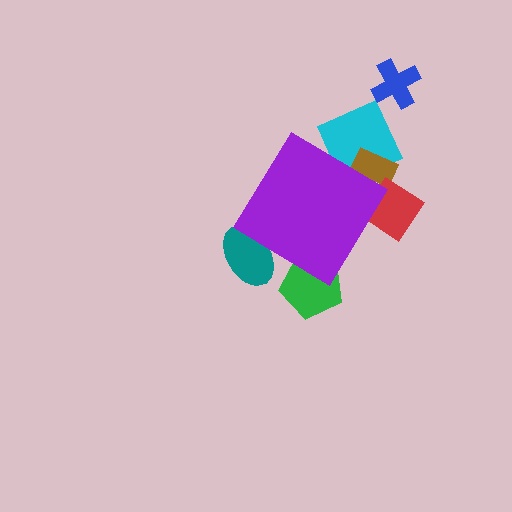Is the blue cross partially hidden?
No, the blue cross is fully visible.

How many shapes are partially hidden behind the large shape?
5 shapes are partially hidden.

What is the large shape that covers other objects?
A purple diamond.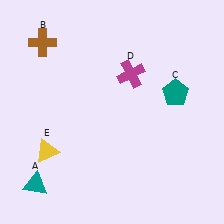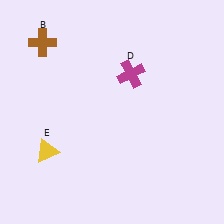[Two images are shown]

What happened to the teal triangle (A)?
The teal triangle (A) was removed in Image 2. It was in the bottom-left area of Image 1.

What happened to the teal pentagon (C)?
The teal pentagon (C) was removed in Image 2. It was in the top-right area of Image 1.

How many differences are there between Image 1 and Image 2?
There are 2 differences between the two images.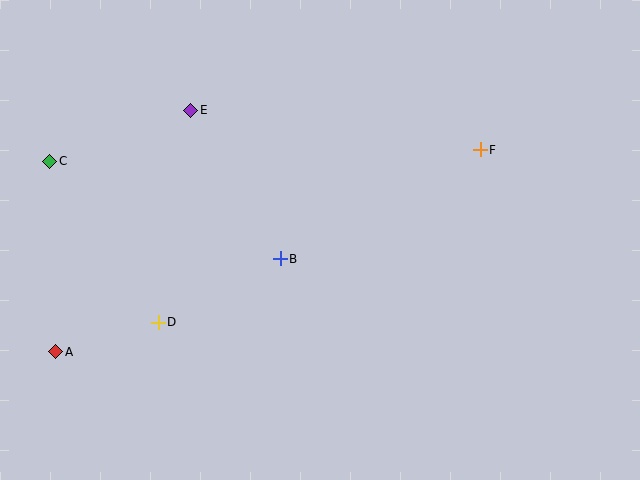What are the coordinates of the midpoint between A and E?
The midpoint between A and E is at (123, 231).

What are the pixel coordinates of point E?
Point E is at (191, 110).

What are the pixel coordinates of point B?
Point B is at (280, 259).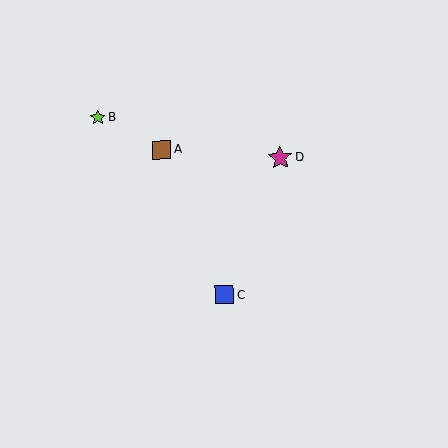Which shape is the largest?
The magenta star (labeled D) is the largest.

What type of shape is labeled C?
Shape C is a blue square.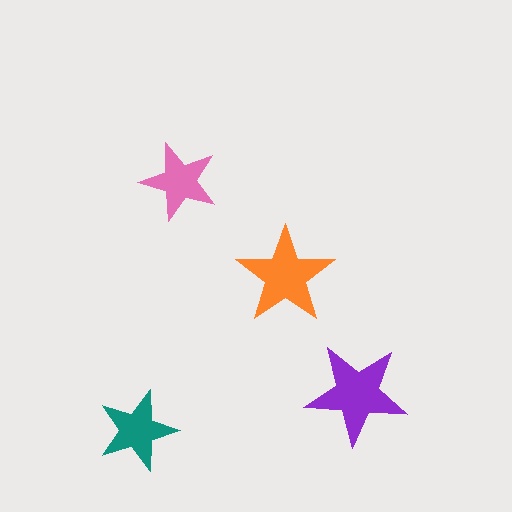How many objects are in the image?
There are 4 objects in the image.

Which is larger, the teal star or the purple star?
The purple one.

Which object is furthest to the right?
The purple star is rightmost.